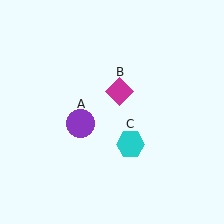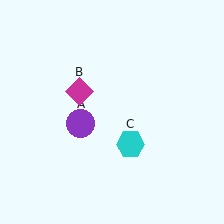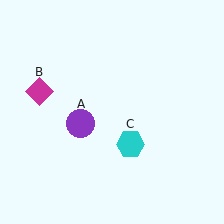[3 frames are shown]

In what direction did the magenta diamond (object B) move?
The magenta diamond (object B) moved left.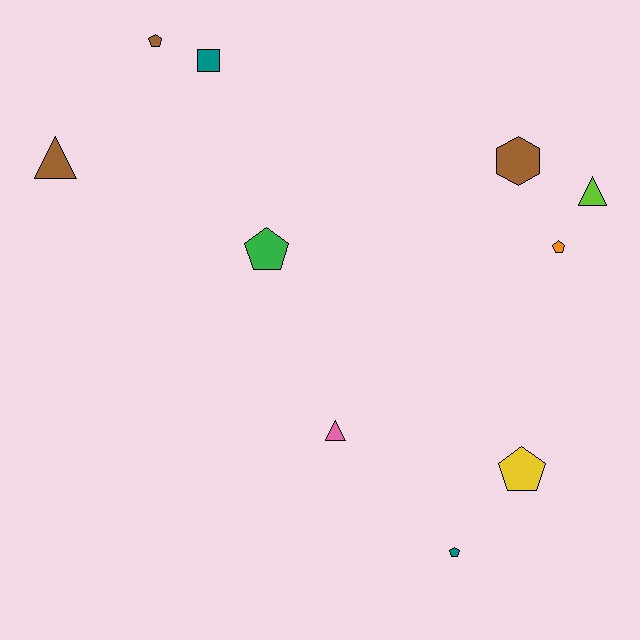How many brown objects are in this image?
There are 3 brown objects.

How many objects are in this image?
There are 10 objects.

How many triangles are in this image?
There are 3 triangles.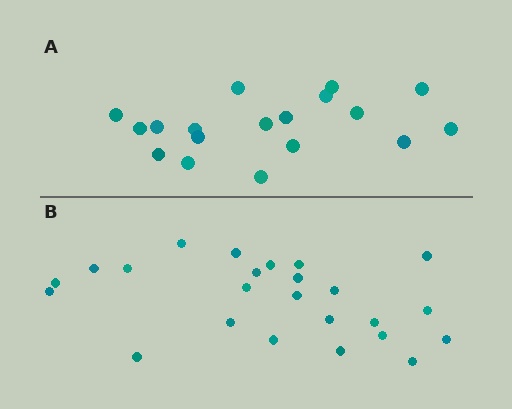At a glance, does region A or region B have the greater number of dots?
Region B (the bottom region) has more dots.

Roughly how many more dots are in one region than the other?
Region B has about 6 more dots than region A.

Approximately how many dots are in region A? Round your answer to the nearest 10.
About 20 dots. (The exact count is 18, which rounds to 20.)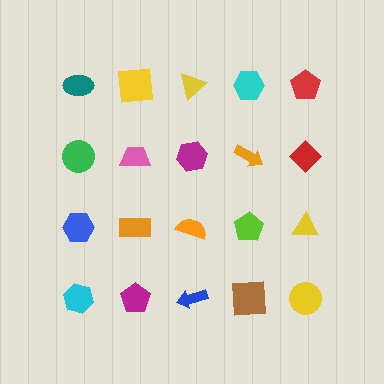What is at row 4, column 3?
A blue arrow.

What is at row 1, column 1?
A teal ellipse.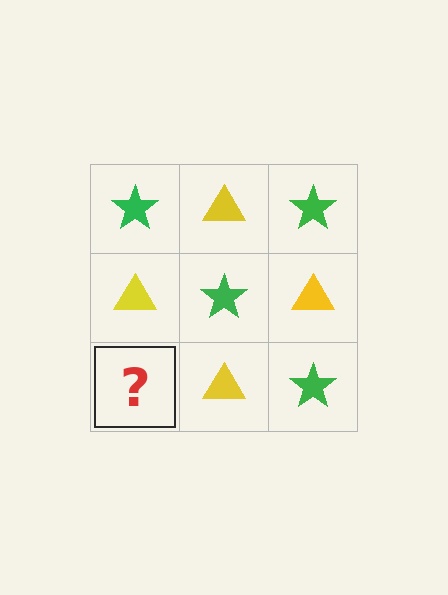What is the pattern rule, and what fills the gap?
The rule is that it alternates green star and yellow triangle in a checkerboard pattern. The gap should be filled with a green star.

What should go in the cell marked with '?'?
The missing cell should contain a green star.